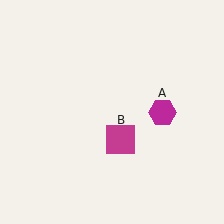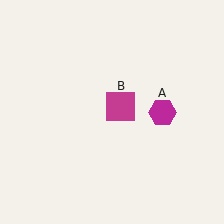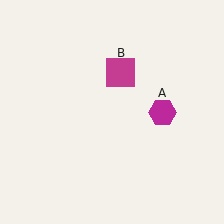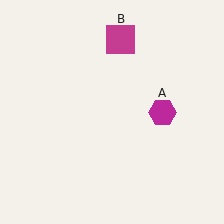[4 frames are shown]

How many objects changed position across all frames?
1 object changed position: magenta square (object B).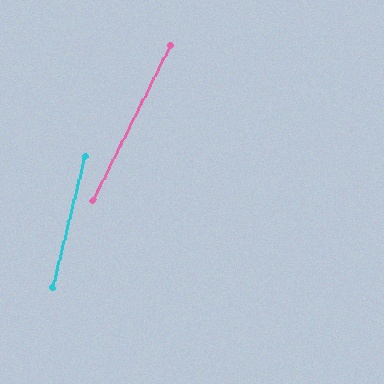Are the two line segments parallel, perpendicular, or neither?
Neither parallel nor perpendicular — they differ by about 13°.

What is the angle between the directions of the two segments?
Approximately 13 degrees.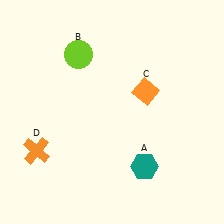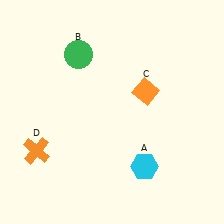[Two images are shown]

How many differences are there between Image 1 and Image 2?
There are 2 differences between the two images.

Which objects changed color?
A changed from teal to cyan. B changed from lime to green.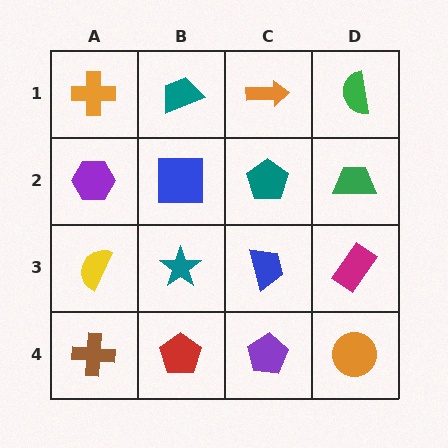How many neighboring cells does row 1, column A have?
2.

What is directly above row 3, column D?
A green trapezoid.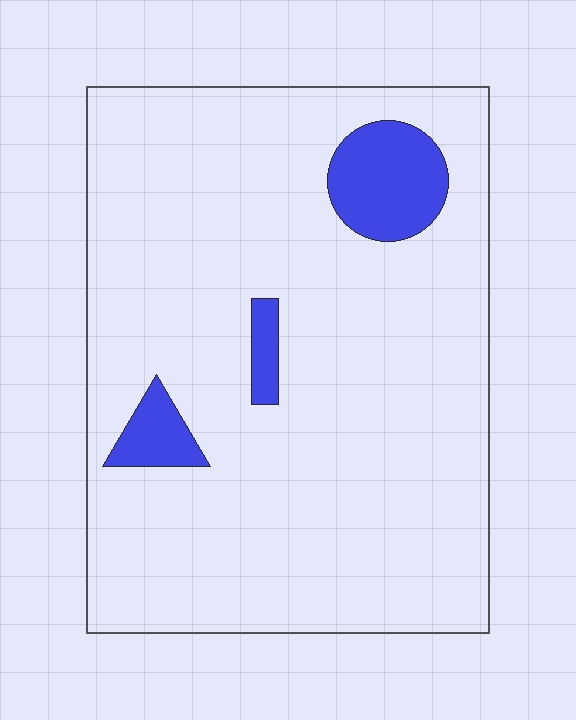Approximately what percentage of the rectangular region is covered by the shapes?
Approximately 10%.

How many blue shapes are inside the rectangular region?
3.